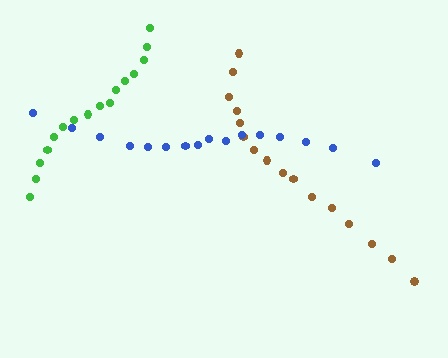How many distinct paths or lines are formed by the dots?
There are 3 distinct paths.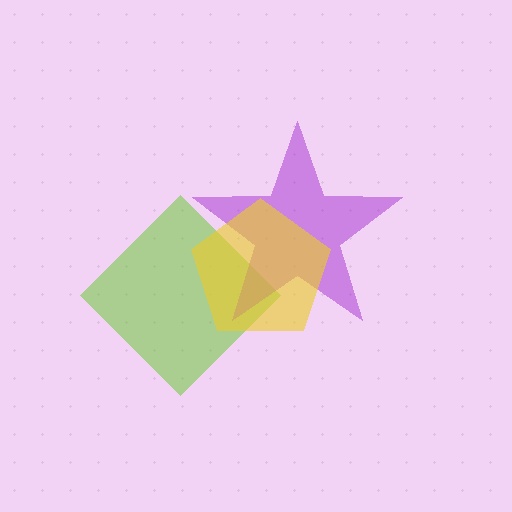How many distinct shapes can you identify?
There are 3 distinct shapes: a lime diamond, a purple star, a yellow pentagon.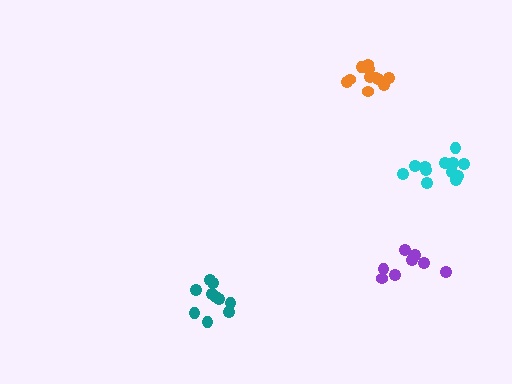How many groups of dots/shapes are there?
There are 4 groups.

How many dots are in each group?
Group 1: 10 dots, Group 2: 11 dots, Group 3: 12 dots, Group 4: 8 dots (41 total).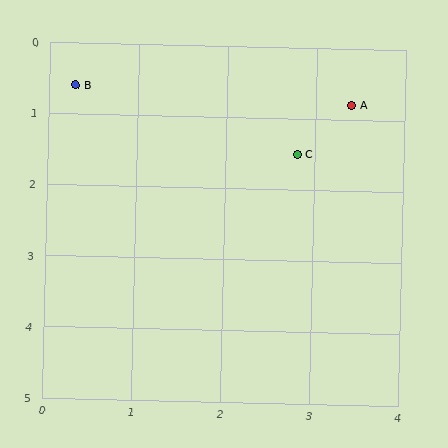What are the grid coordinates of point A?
Point A is at approximately (3.4, 0.8).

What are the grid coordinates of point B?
Point B is at approximately (0.3, 0.6).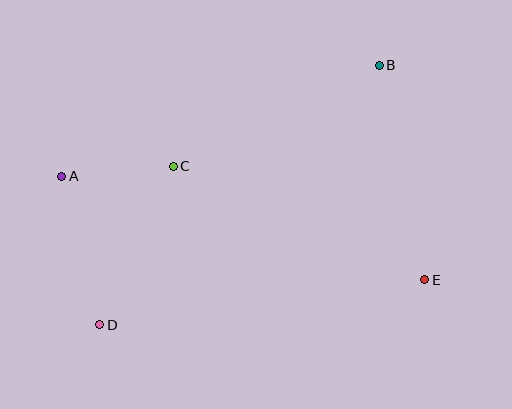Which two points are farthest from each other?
Points B and D are farthest from each other.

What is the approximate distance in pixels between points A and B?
The distance between A and B is approximately 336 pixels.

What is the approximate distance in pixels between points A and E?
The distance between A and E is approximately 377 pixels.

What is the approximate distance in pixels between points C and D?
The distance between C and D is approximately 175 pixels.